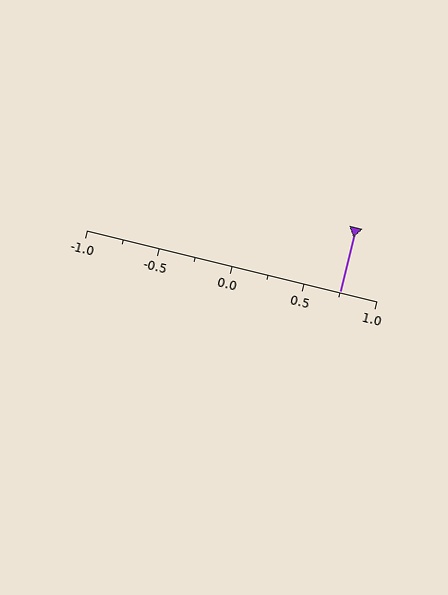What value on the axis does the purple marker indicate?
The marker indicates approximately 0.75.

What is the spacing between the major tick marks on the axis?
The major ticks are spaced 0.5 apart.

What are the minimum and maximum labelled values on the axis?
The axis runs from -1.0 to 1.0.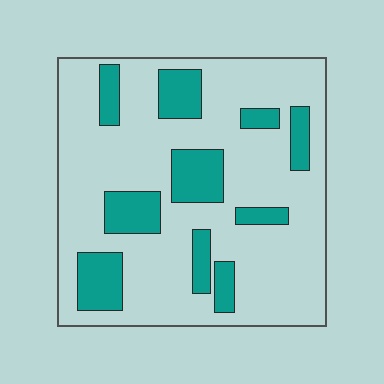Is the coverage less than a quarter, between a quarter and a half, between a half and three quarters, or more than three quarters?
Less than a quarter.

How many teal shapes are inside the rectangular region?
10.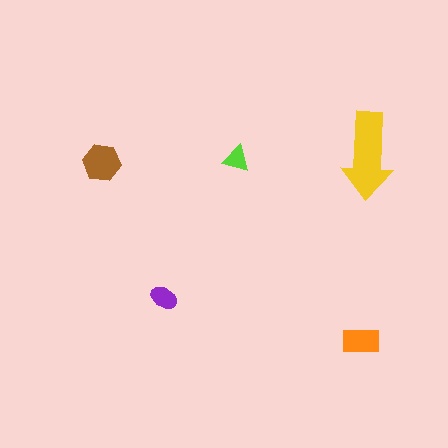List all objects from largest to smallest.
The yellow arrow, the brown hexagon, the orange rectangle, the purple ellipse, the lime triangle.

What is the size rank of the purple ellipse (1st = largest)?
4th.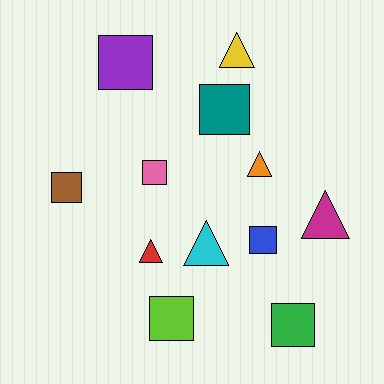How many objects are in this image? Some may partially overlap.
There are 12 objects.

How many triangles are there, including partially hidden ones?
There are 5 triangles.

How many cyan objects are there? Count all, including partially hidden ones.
There is 1 cyan object.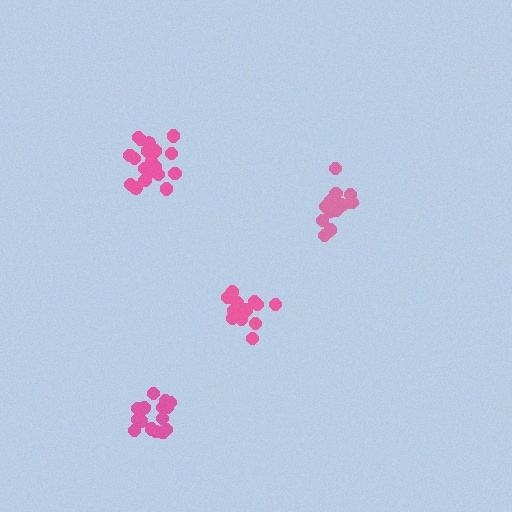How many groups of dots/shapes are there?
There are 4 groups.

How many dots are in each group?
Group 1: 15 dots, Group 2: 20 dots, Group 3: 17 dots, Group 4: 15 dots (67 total).